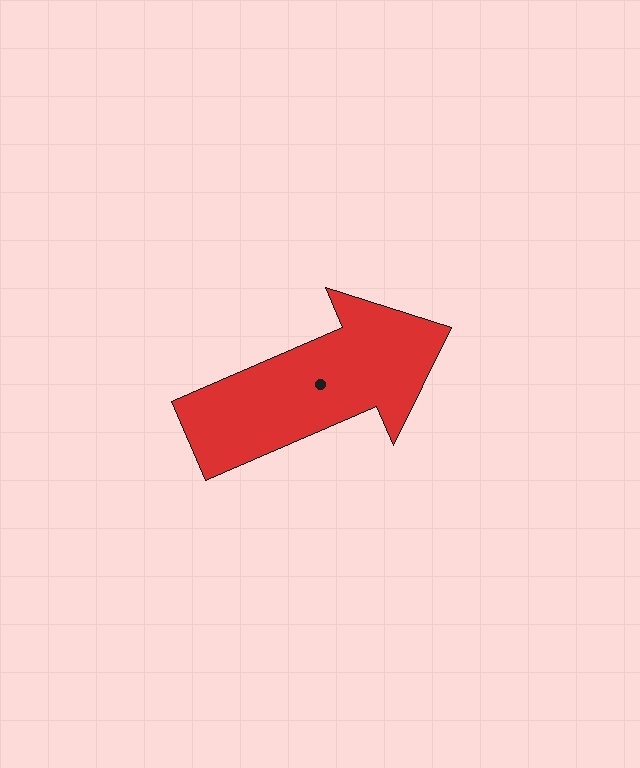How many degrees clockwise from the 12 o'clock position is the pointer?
Approximately 67 degrees.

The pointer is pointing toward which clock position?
Roughly 2 o'clock.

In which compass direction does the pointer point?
Northeast.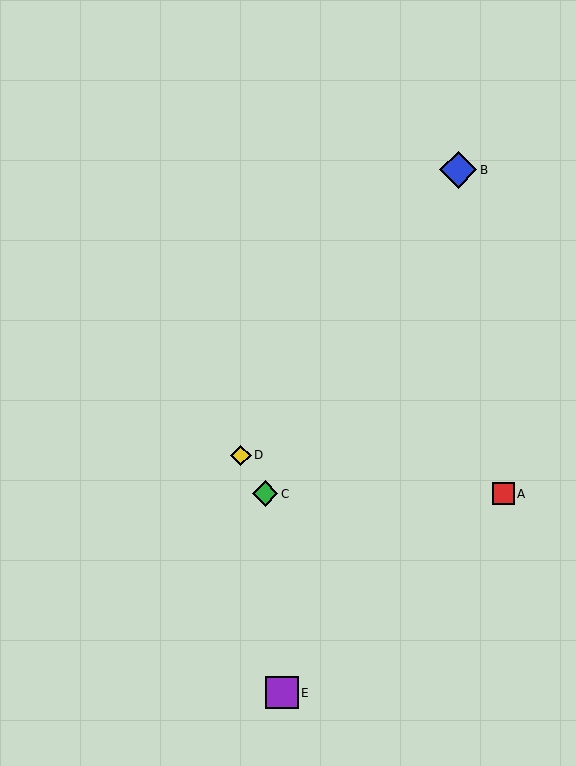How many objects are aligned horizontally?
2 objects (A, C) are aligned horizontally.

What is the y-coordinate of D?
Object D is at y≈455.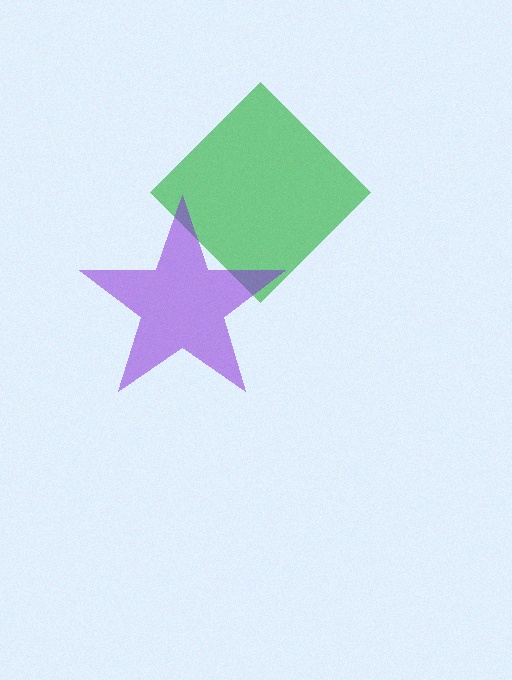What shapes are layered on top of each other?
The layered shapes are: a green diamond, a purple star.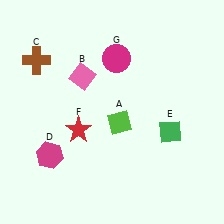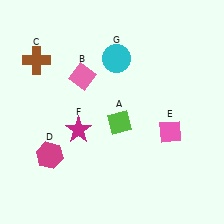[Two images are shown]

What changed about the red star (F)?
In Image 1, F is red. In Image 2, it changed to magenta.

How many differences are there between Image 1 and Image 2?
There are 3 differences between the two images.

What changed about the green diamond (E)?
In Image 1, E is green. In Image 2, it changed to pink.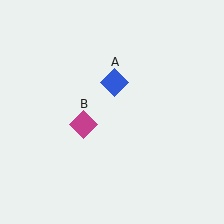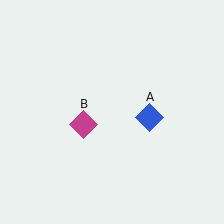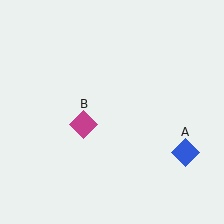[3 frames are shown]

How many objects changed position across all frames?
1 object changed position: blue diamond (object A).